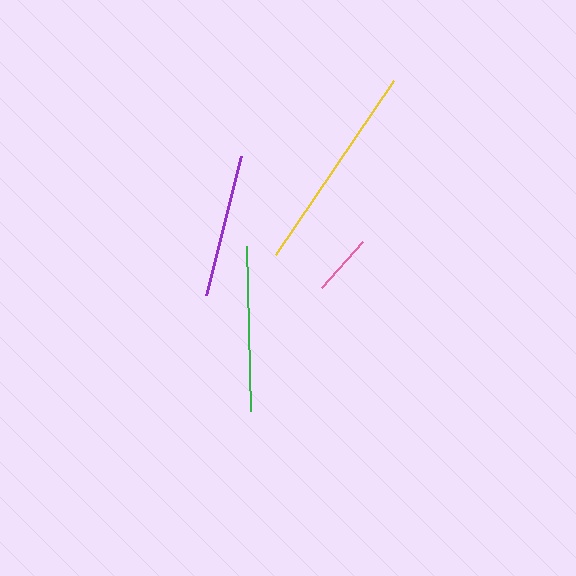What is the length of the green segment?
The green segment is approximately 165 pixels long.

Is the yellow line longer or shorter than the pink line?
The yellow line is longer than the pink line.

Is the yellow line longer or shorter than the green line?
The yellow line is longer than the green line.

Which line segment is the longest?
The yellow line is the longest at approximately 211 pixels.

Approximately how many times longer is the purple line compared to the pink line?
The purple line is approximately 2.3 times the length of the pink line.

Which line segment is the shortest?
The pink line is the shortest at approximately 61 pixels.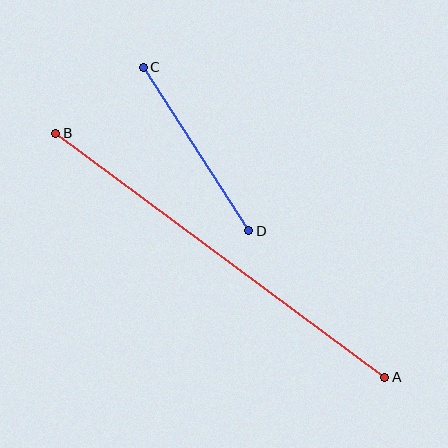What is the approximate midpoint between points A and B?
The midpoint is at approximately (220, 255) pixels.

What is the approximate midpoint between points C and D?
The midpoint is at approximately (196, 149) pixels.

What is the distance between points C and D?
The distance is approximately 194 pixels.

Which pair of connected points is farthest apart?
Points A and B are farthest apart.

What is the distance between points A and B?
The distance is approximately 410 pixels.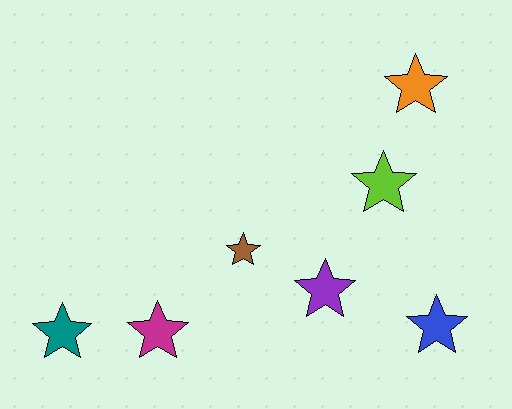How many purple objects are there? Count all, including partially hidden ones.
There is 1 purple object.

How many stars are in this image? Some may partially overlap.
There are 7 stars.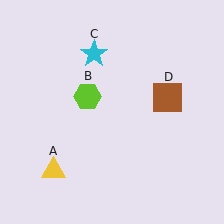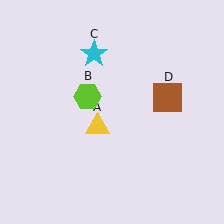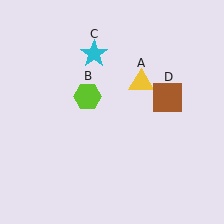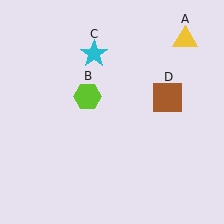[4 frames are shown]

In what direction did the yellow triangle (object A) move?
The yellow triangle (object A) moved up and to the right.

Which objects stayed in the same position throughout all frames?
Lime hexagon (object B) and cyan star (object C) and brown square (object D) remained stationary.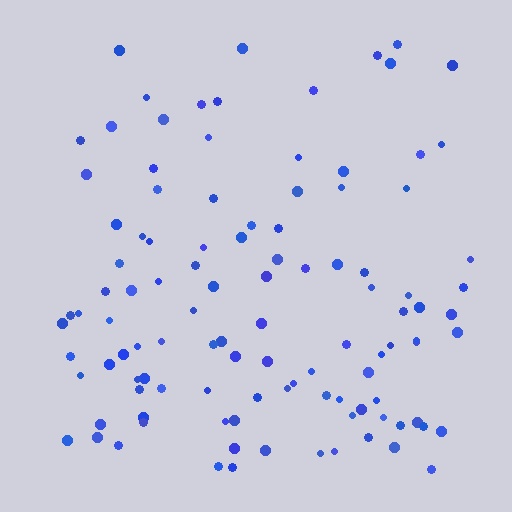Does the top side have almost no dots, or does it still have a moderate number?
Still a moderate number, just noticeably fewer than the bottom.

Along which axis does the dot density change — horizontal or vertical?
Vertical.